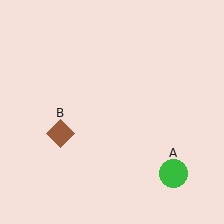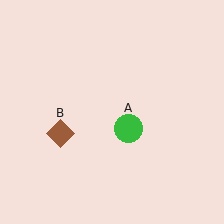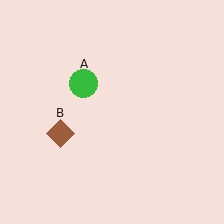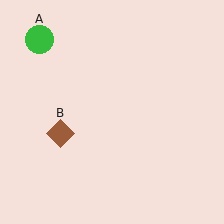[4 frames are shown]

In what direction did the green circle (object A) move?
The green circle (object A) moved up and to the left.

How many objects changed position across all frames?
1 object changed position: green circle (object A).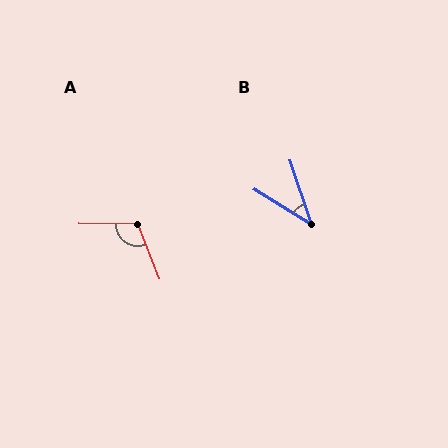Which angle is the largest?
A, at approximately 111 degrees.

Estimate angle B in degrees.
Approximately 40 degrees.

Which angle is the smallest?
B, at approximately 40 degrees.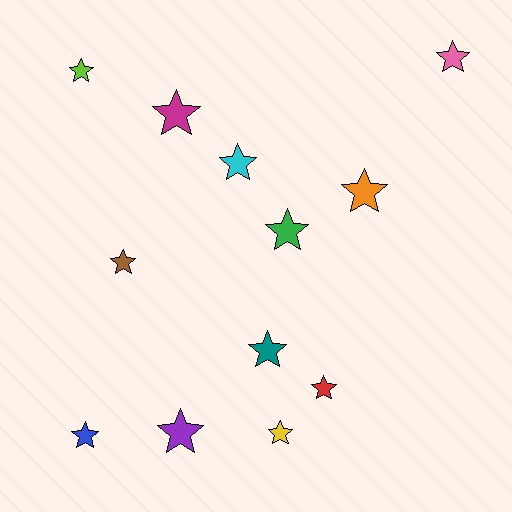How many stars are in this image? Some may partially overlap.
There are 12 stars.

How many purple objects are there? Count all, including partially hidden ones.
There is 1 purple object.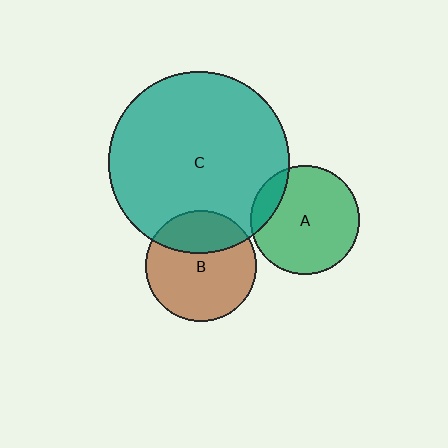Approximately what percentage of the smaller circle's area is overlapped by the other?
Approximately 15%.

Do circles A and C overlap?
Yes.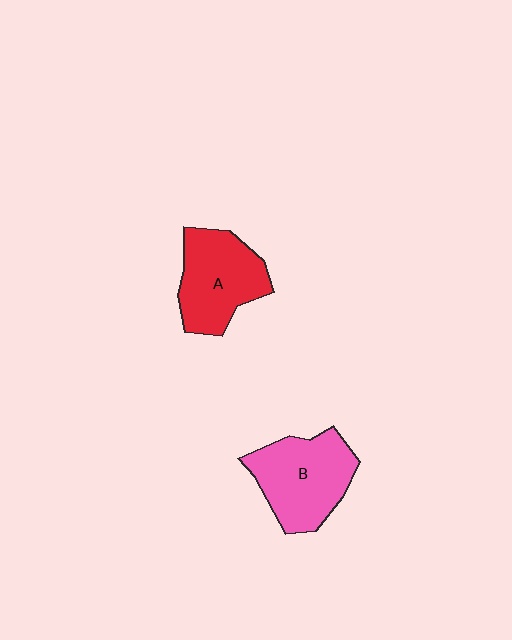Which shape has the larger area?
Shape B (pink).